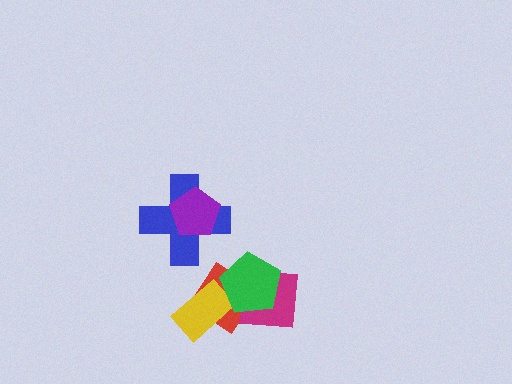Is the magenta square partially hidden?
Yes, it is partially covered by another shape.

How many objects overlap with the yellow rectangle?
2 objects overlap with the yellow rectangle.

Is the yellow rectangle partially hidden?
Yes, it is partially covered by another shape.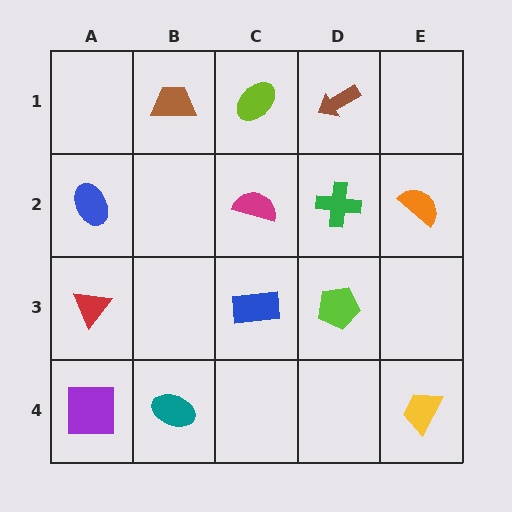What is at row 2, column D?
A green cross.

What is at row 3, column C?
A blue rectangle.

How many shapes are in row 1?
3 shapes.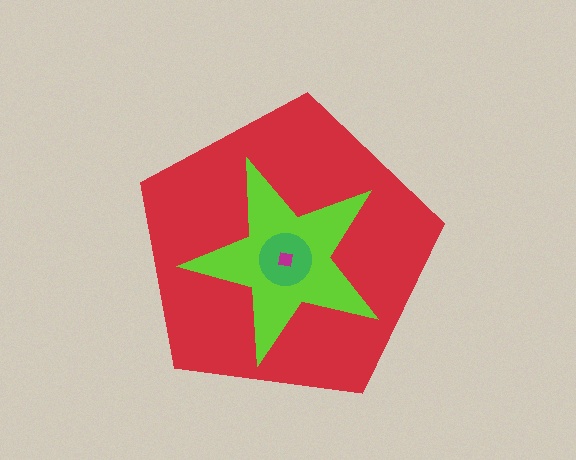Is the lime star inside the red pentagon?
Yes.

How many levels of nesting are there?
4.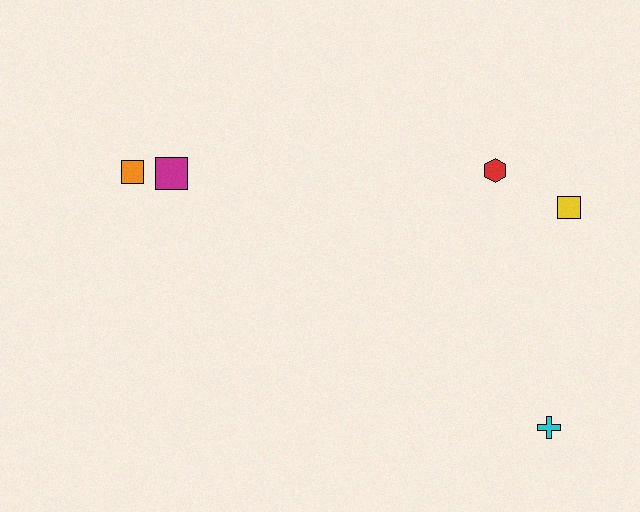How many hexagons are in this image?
There is 1 hexagon.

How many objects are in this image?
There are 5 objects.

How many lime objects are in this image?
There are no lime objects.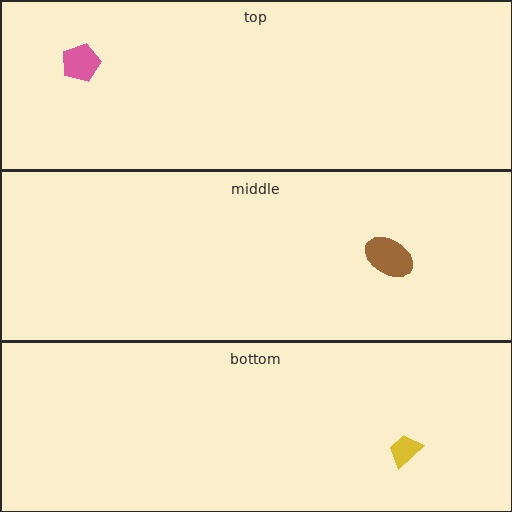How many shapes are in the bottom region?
1.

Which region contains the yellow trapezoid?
The bottom region.